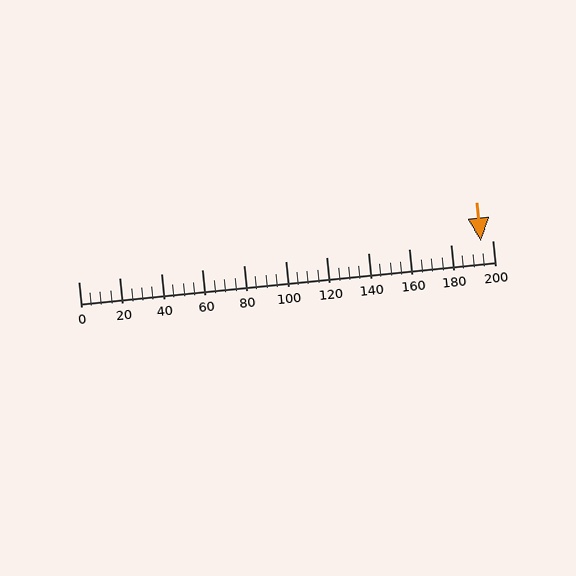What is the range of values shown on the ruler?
The ruler shows values from 0 to 200.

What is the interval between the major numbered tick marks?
The major tick marks are spaced 20 units apart.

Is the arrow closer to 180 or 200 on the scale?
The arrow is closer to 200.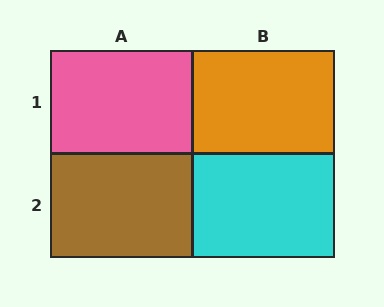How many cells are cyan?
1 cell is cyan.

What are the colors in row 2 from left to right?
Brown, cyan.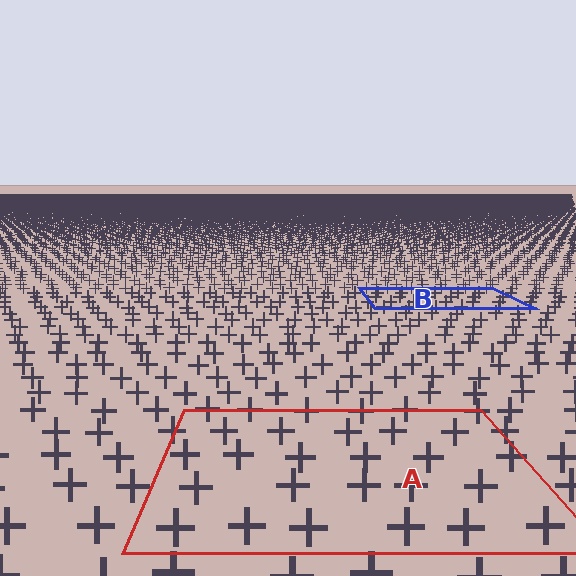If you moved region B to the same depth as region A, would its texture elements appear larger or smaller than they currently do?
They would appear larger. At a closer depth, the same texture elements are projected at a bigger on-screen size.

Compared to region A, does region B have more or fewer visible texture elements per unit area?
Region B has more texture elements per unit area — they are packed more densely because it is farther away.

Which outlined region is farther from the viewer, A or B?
Region B is farther from the viewer — the texture elements inside it appear smaller and more densely packed.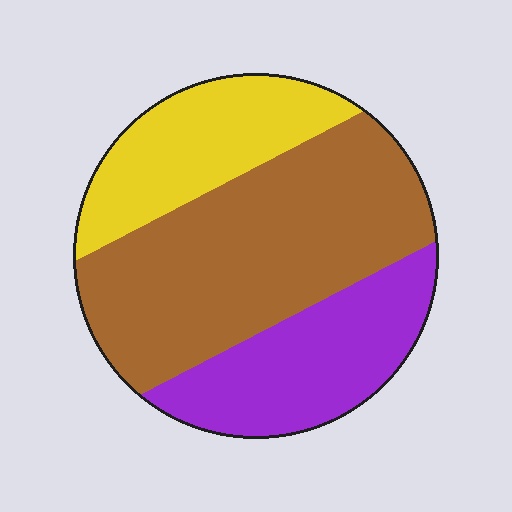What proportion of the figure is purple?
Purple takes up about one quarter (1/4) of the figure.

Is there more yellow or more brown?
Brown.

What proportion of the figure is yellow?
Yellow takes up less than a quarter of the figure.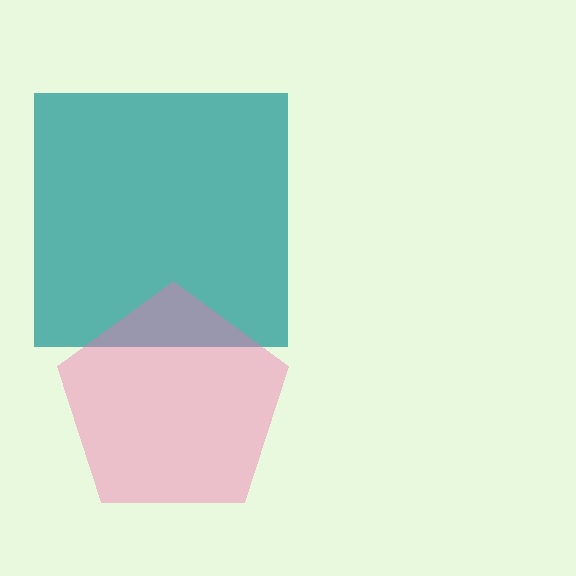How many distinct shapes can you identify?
There are 2 distinct shapes: a teal square, a pink pentagon.